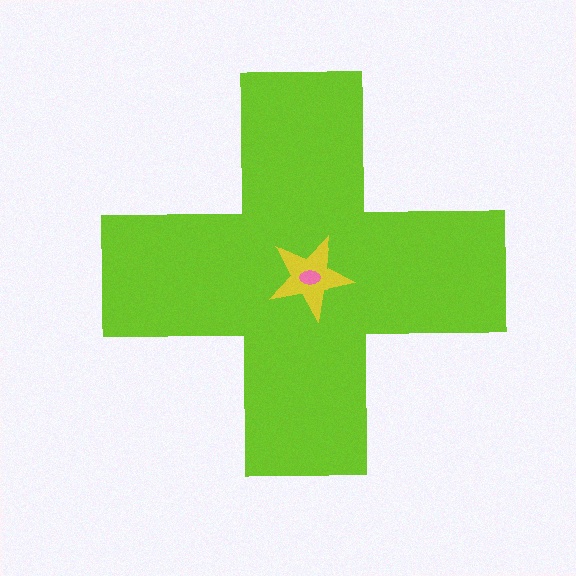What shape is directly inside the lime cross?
The yellow star.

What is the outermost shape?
The lime cross.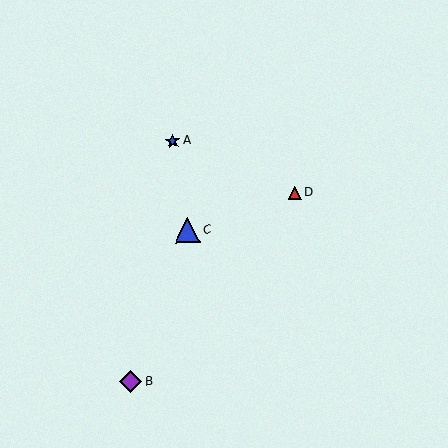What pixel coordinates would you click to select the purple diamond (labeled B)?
Click at (130, 382) to select the purple diamond B.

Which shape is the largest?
The blue triangle (labeled C) is the largest.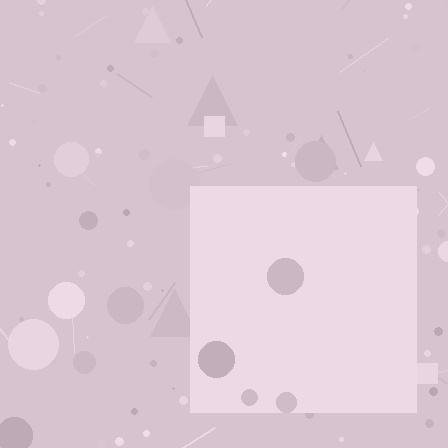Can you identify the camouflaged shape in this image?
The camouflaged shape is a square.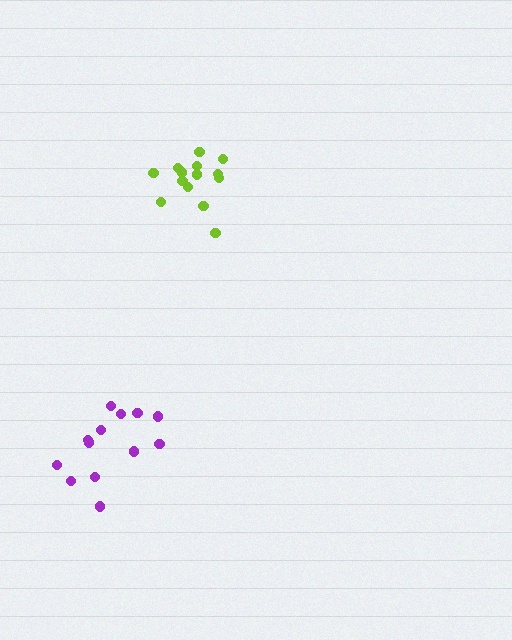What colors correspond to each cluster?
The clusters are colored: purple, lime.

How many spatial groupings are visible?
There are 2 spatial groupings.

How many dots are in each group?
Group 1: 13 dots, Group 2: 14 dots (27 total).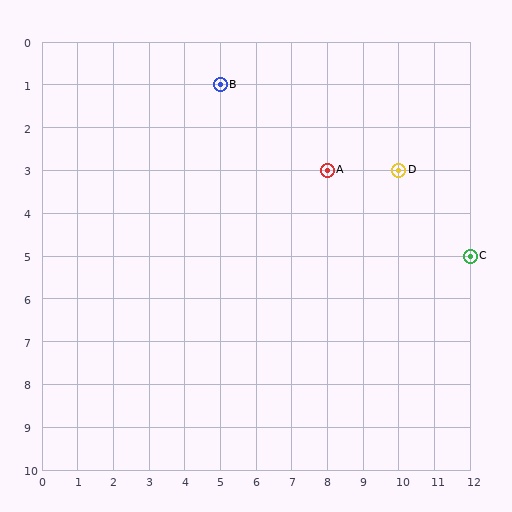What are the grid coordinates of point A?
Point A is at grid coordinates (8, 3).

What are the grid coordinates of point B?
Point B is at grid coordinates (5, 1).